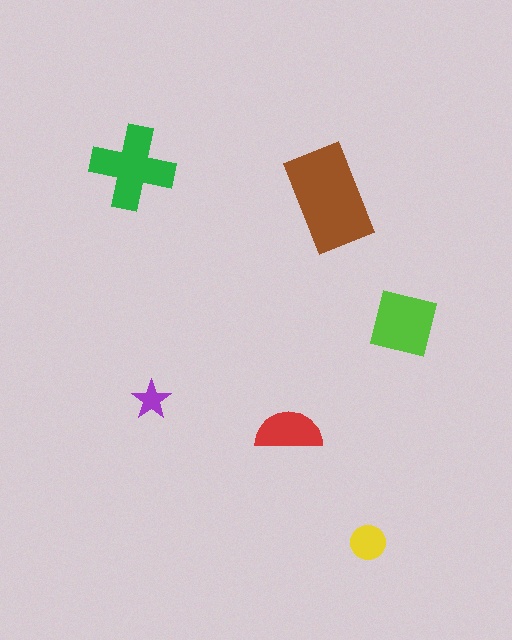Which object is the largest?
The brown rectangle.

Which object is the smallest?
The purple star.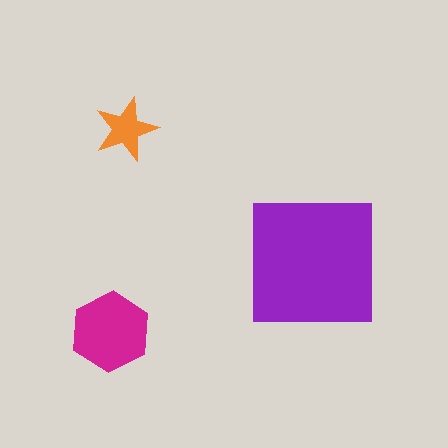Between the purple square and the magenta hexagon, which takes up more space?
The purple square.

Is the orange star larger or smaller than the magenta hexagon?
Smaller.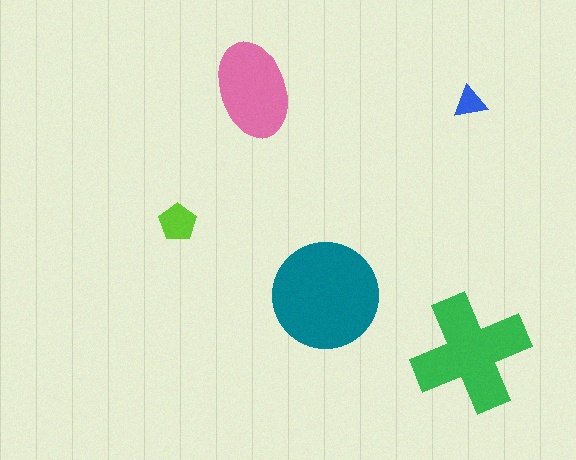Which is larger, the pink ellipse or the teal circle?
The teal circle.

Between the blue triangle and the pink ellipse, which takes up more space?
The pink ellipse.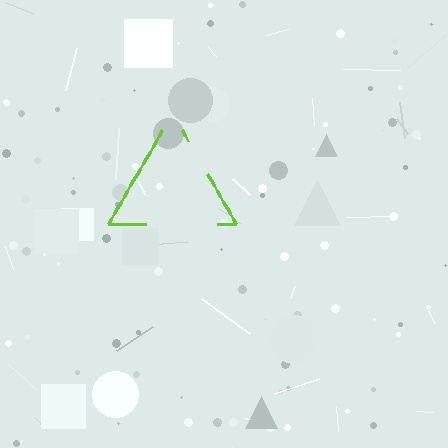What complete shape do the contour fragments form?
The contour fragments form a triangle.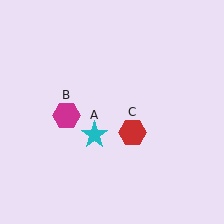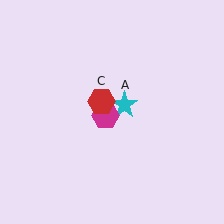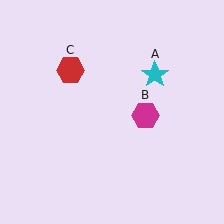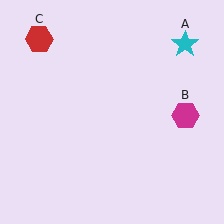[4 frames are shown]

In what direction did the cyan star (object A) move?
The cyan star (object A) moved up and to the right.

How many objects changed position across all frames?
3 objects changed position: cyan star (object A), magenta hexagon (object B), red hexagon (object C).